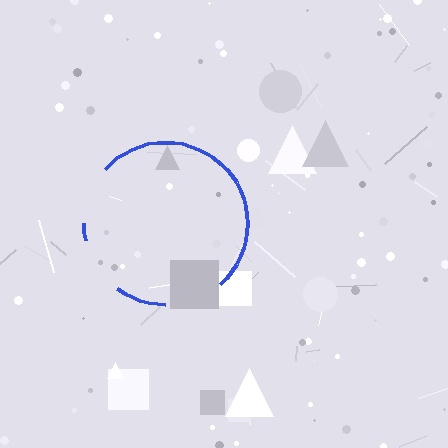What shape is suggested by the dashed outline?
The dashed outline suggests a circle.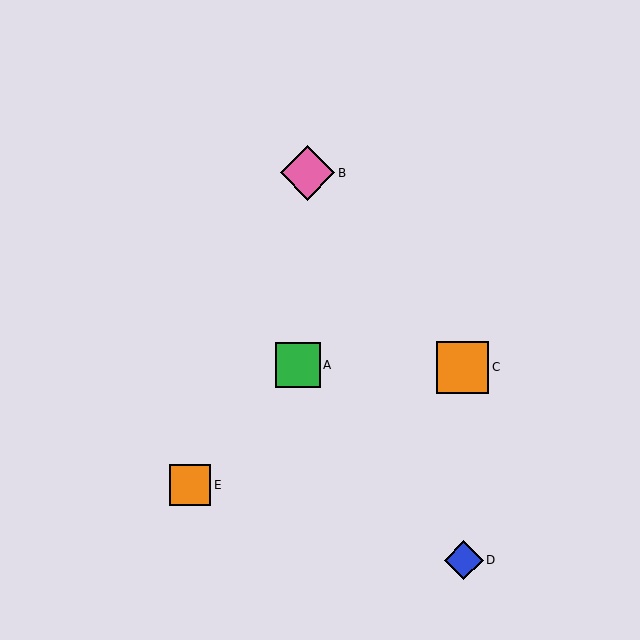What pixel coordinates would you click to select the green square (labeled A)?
Click at (298, 365) to select the green square A.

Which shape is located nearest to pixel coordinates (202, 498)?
The orange square (labeled E) at (190, 485) is nearest to that location.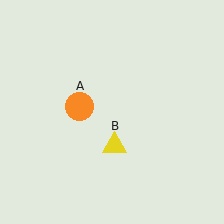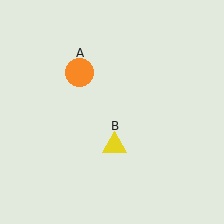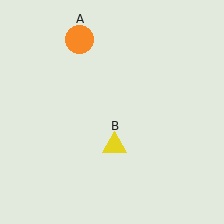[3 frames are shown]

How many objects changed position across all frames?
1 object changed position: orange circle (object A).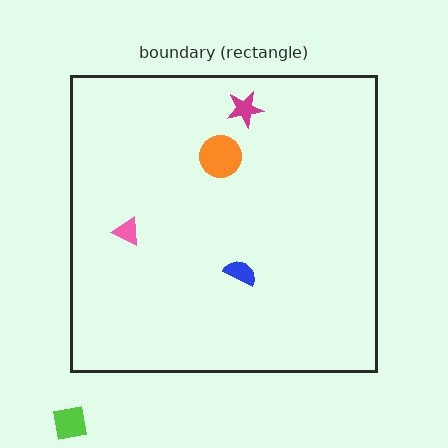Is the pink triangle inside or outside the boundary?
Inside.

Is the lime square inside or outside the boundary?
Outside.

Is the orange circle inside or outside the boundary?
Inside.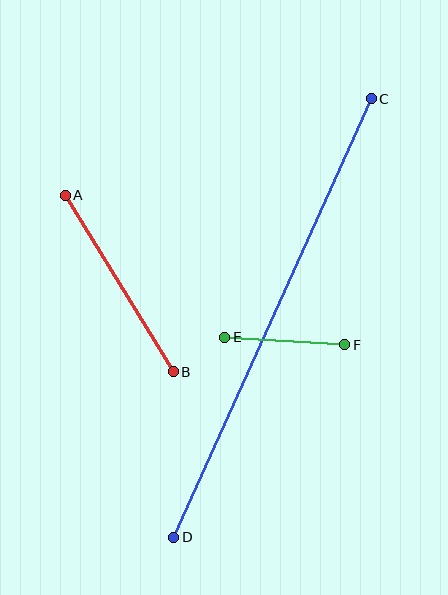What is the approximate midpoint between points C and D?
The midpoint is at approximately (272, 318) pixels.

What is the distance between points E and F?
The distance is approximately 120 pixels.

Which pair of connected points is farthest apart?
Points C and D are farthest apart.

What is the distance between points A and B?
The distance is approximately 207 pixels.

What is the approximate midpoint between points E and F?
The midpoint is at approximately (285, 341) pixels.